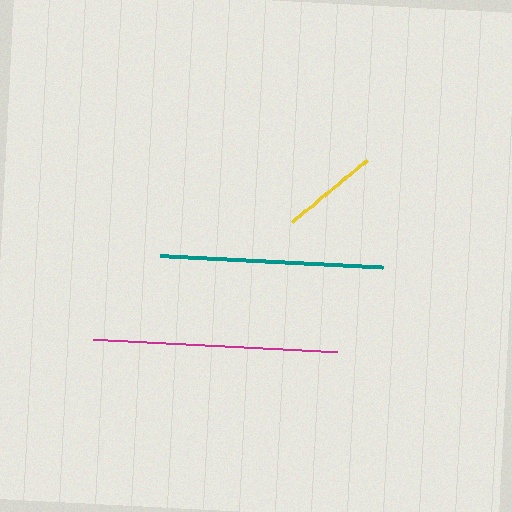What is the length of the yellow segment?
The yellow segment is approximately 98 pixels long.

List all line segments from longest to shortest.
From longest to shortest: magenta, teal, yellow.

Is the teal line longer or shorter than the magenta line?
The magenta line is longer than the teal line.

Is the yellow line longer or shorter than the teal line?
The teal line is longer than the yellow line.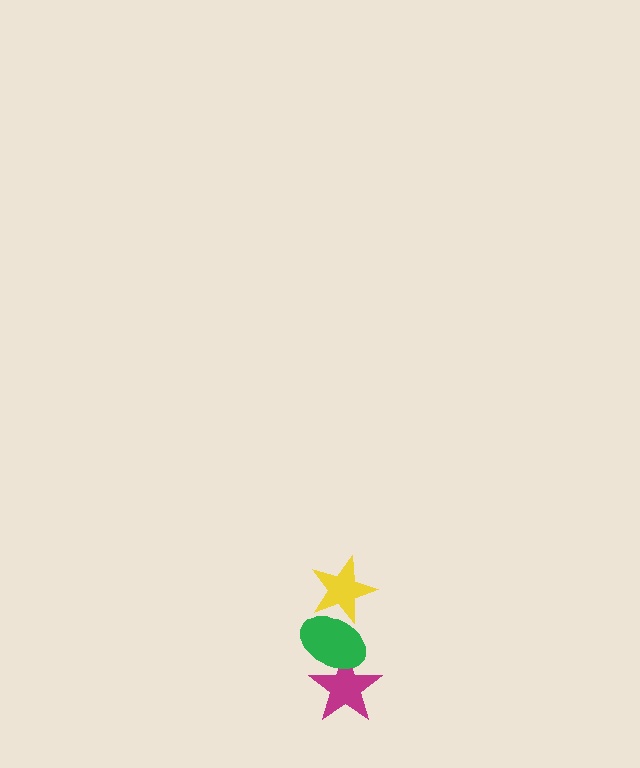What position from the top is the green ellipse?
The green ellipse is 2nd from the top.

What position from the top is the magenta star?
The magenta star is 3rd from the top.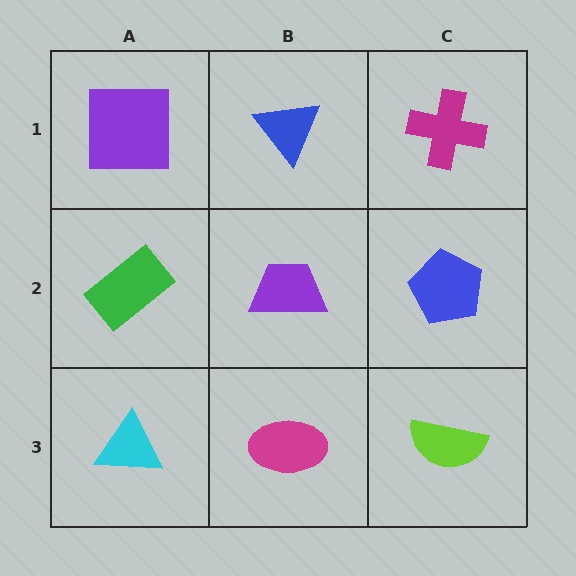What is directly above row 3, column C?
A blue pentagon.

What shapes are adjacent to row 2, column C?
A magenta cross (row 1, column C), a lime semicircle (row 3, column C), a purple trapezoid (row 2, column B).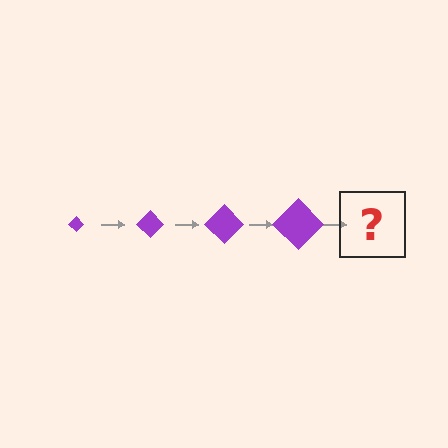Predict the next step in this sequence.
The next step is a purple diamond, larger than the previous one.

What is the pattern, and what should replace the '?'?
The pattern is that the diamond gets progressively larger each step. The '?' should be a purple diamond, larger than the previous one.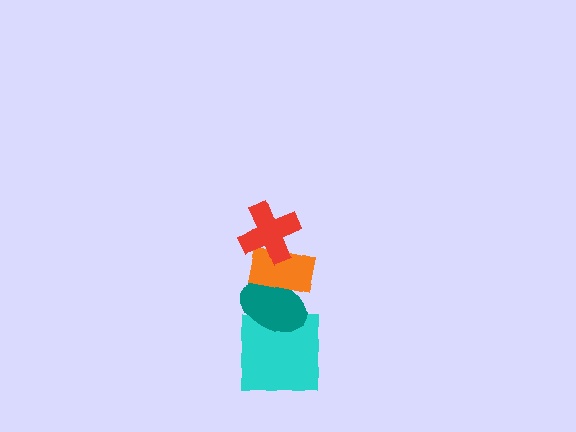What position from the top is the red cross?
The red cross is 1st from the top.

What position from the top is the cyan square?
The cyan square is 4th from the top.